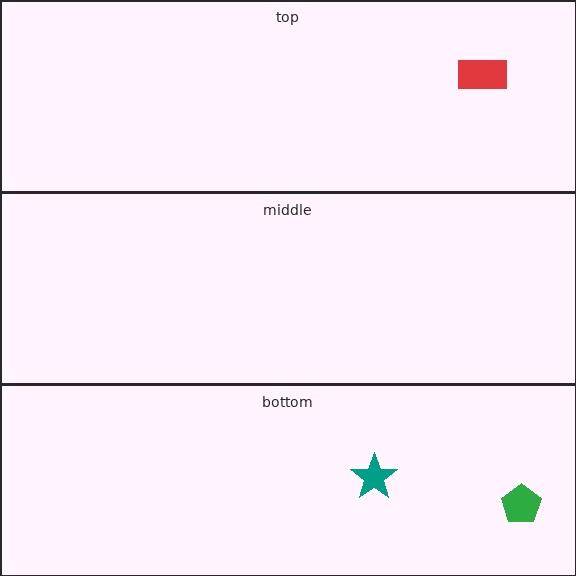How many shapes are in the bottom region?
2.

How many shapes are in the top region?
1.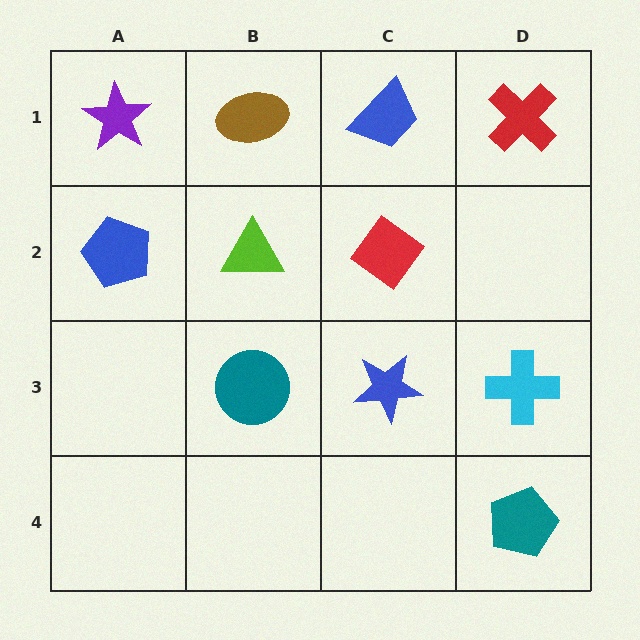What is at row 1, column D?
A red cross.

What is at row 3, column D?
A cyan cross.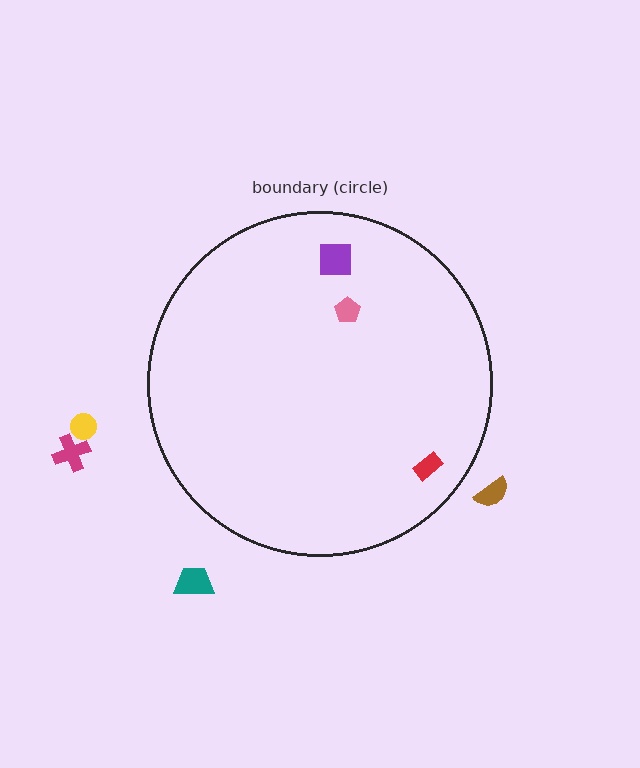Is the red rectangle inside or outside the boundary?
Inside.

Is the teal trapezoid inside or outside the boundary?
Outside.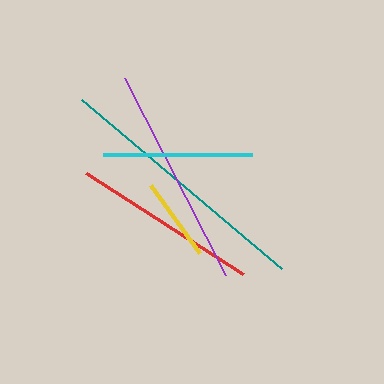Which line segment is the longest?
The teal line is the longest at approximately 262 pixels.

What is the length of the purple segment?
The purple segment is approximately 221 pixels long.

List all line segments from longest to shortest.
From longest to shortest: teal, purple, red, cyan, yellow.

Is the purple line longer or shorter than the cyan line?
The purple line is longer than the cyan line.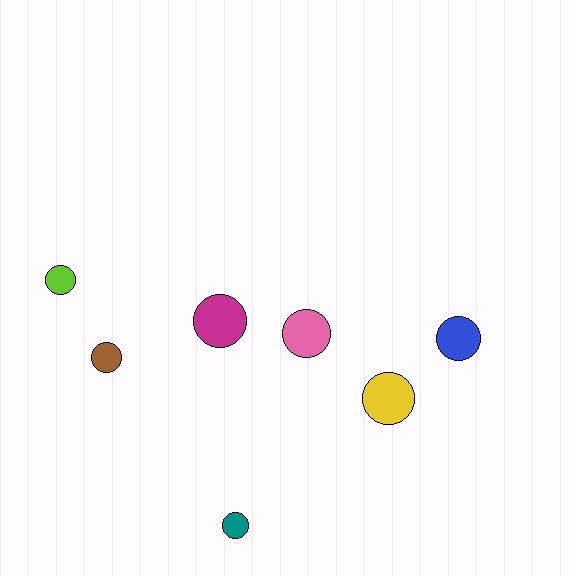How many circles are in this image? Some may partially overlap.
There are 7 circles.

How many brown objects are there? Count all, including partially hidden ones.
There is 1 brown object.